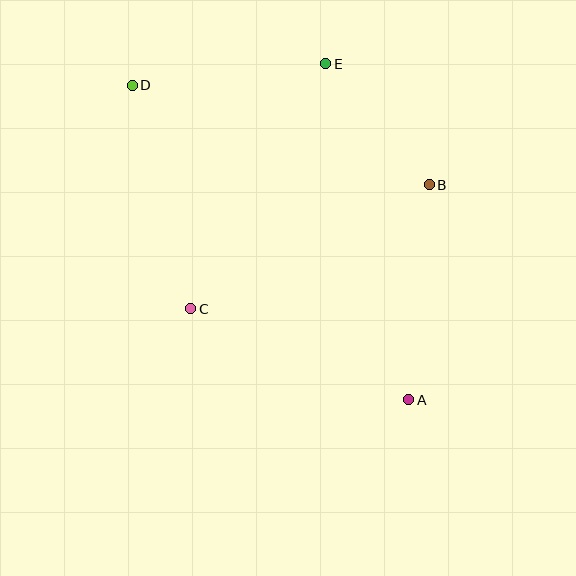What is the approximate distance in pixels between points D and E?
The distance between D and E is approximately 195 pixels.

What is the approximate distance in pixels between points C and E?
The distance between C and E is approximately 280 pixels.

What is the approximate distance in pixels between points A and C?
The distance between A and C is approximately 236 pixels.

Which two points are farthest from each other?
Points A and D are farthest from each other.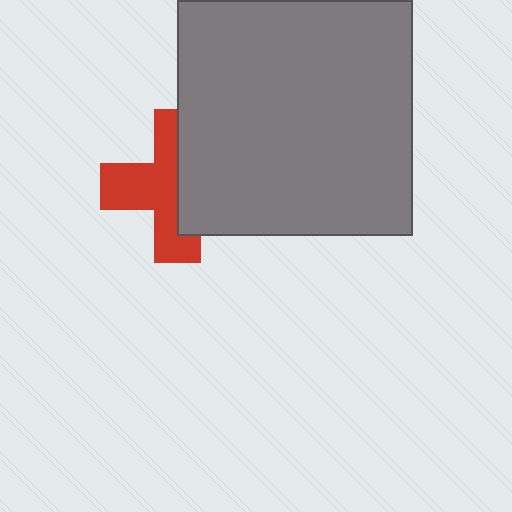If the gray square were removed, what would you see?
You would see the complete red cross.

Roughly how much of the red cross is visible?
About half of it is visible (roughly 56%).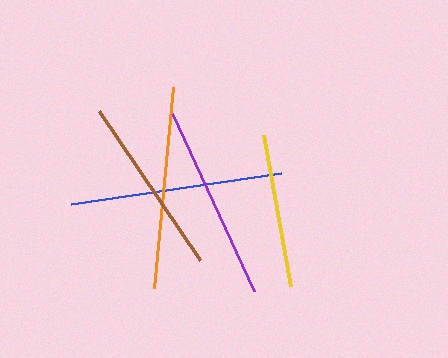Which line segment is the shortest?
The yellow line is the shortest at approximately 153 pixels.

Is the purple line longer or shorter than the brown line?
The purple line is longer than the brown line.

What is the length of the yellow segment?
The yellow segment is approximately 153 pixels long.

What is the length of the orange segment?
The orange segment is approximately 202 pixels long.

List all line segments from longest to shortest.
From longest to shortest: blue, orange, purple, brown, yellow.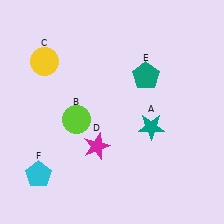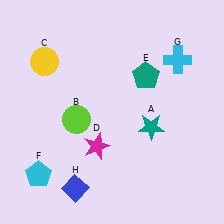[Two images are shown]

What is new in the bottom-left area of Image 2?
A blue diamond (H) was added in the bottom-left area of Image 2.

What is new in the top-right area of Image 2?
A cyan cross (G) was added in the top-right area of Image 2.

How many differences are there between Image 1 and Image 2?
There are 2 differences between the two images.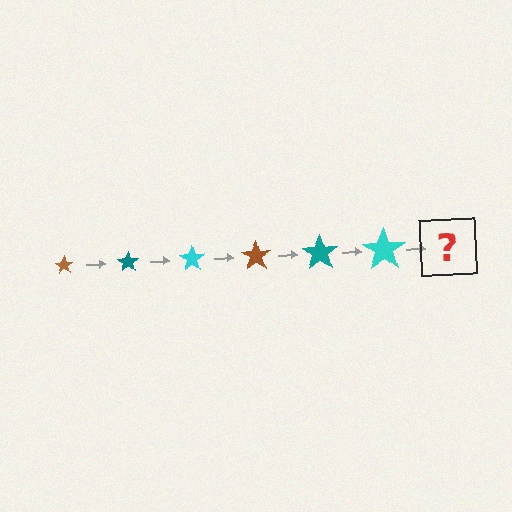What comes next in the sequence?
The next element should be a brown star, larger than the previous one.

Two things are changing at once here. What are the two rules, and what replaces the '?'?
The two rules are that the star grows larger each step and the color cycles through brown, teal, and cyan. The '?' should be a brown star, larger than the previous one.